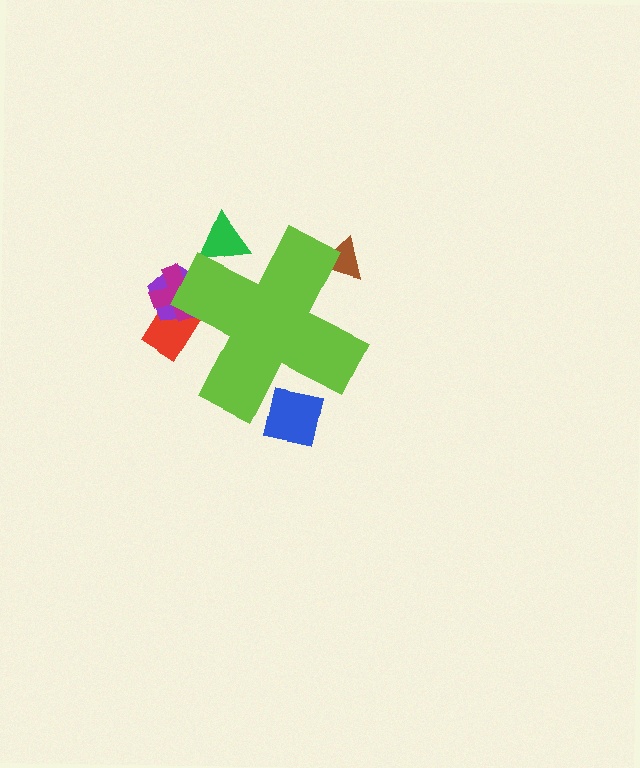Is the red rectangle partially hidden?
Yes, the red rectangle is partially hidden behind the lime cross.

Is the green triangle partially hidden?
Yes, the green triangle is partially hidden behind the lime cross.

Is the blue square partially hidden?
Yes, the blue square is partially hidden behind the lime cross.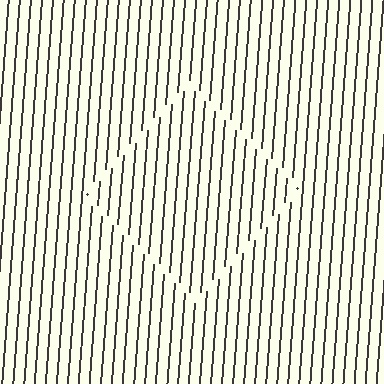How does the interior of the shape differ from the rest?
The interior of the shape contains the same grating, shifted by half a period — the contour is defined by the phase discontinuity where line-ends from the inner and outer gratings abut.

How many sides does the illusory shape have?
4 sides — the line-ends trace a square.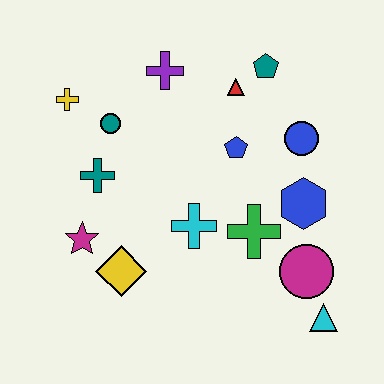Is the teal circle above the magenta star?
Yes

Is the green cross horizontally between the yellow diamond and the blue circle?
Yes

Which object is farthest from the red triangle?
The cyan triangle is farthest from the red triangle.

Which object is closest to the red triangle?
The teal pentagon is closest to the red triangle.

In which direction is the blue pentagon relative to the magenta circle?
The blue pentagon is above the magenta circle.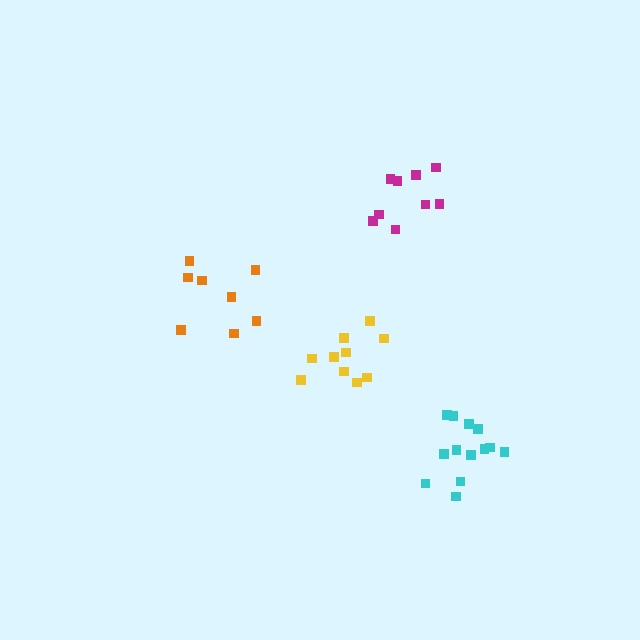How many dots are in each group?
Group 1: 13 dots, Group 2: 10 dots, Group 3: 9 dots, Group 4: 8 dots (40 total).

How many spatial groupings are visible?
There are 4 spatial groupings.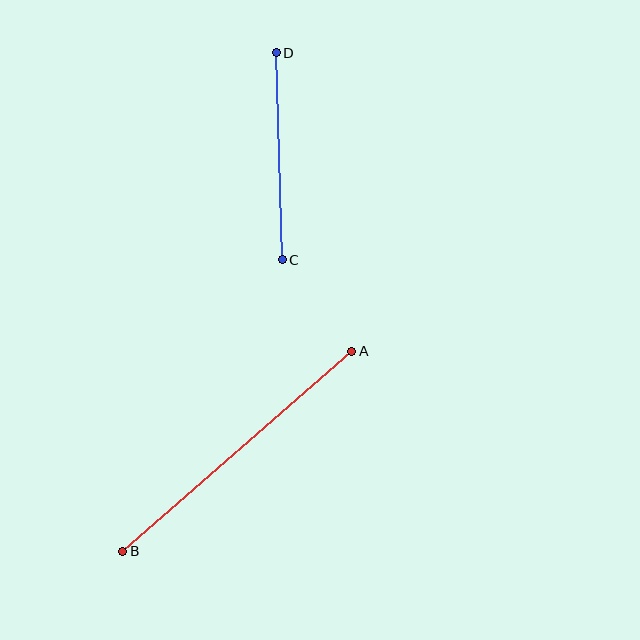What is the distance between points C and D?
The distance is approximately 207 pixels.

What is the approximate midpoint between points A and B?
The midpoint is at approximately (237, 451) pixels.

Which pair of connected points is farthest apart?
Points A and B are farthest apart.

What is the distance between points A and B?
The distance is approximately 304 pixels.